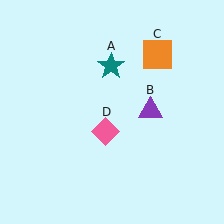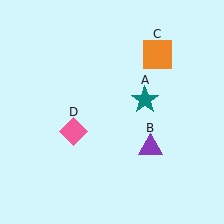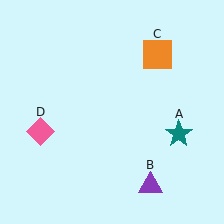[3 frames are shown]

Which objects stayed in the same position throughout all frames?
Orange square (object C) remained stationary.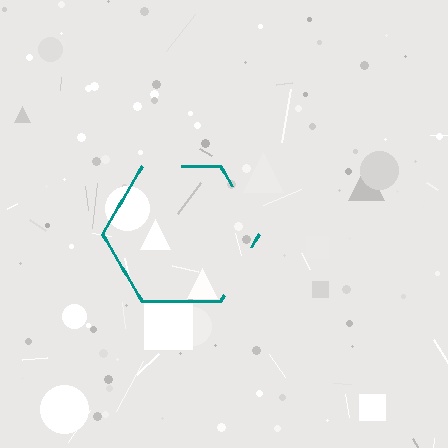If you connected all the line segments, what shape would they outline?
They would outline a hexagon.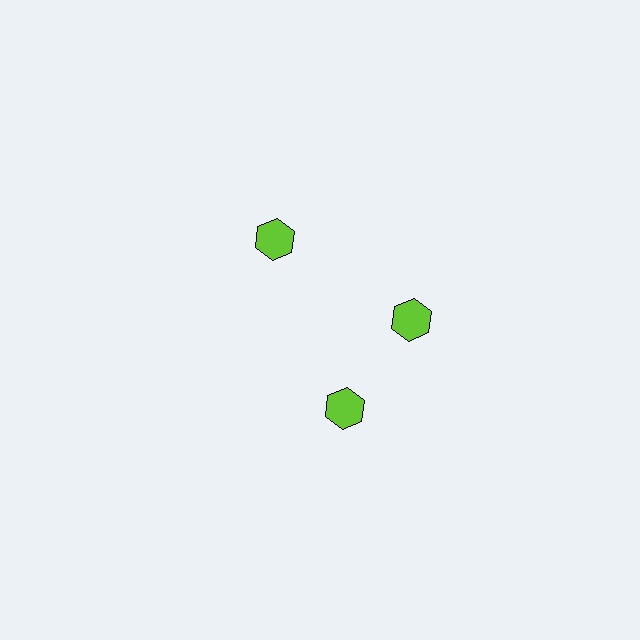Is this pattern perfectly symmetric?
No. The 3 lime hexagons are arranged in a ring, but one element near the 7 o'clock position is rotated out of alignment along the ring, breaking the 3-fold rotational symmetry.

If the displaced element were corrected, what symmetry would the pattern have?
It would have 3-fold rotational symmetry — the pattern would map onto itself every 120 degrees.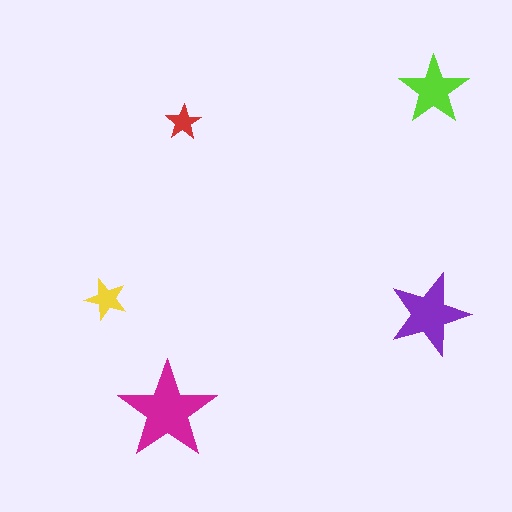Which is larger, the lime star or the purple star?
The purple one.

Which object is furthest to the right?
The lime star is rightmost.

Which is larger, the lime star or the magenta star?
The magenta one.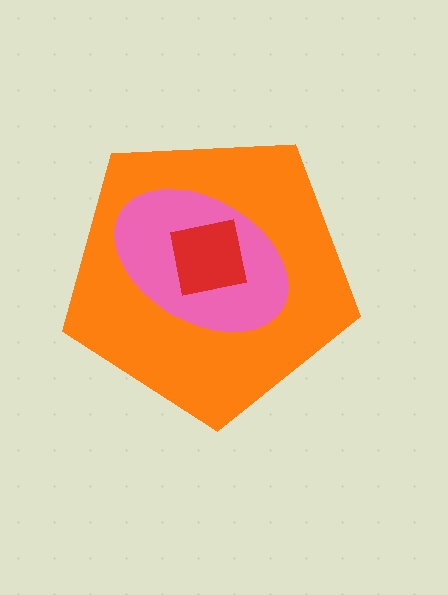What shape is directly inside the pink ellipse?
The red square.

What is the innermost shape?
The red square.